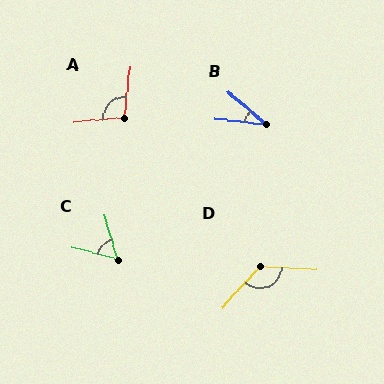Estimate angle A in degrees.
Approximately 101 degrees.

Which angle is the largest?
D, at approximately 131 degrees.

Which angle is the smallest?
B, at approximately 34 degrees.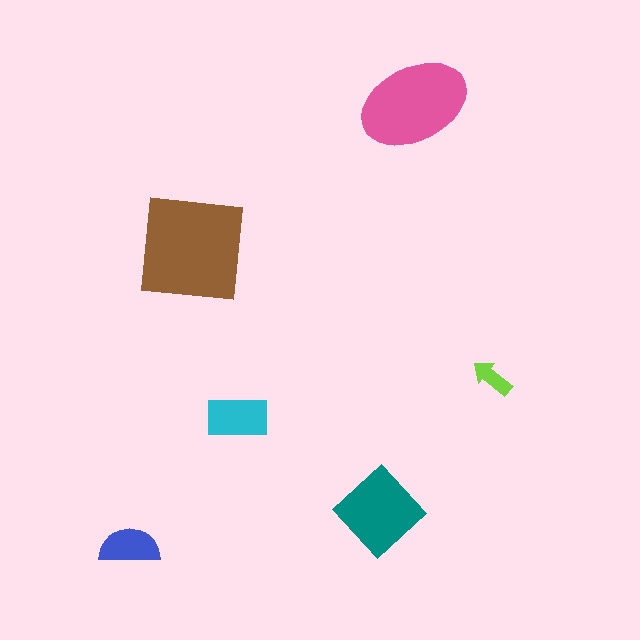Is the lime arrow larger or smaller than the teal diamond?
Smaller.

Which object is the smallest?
The lime arrow.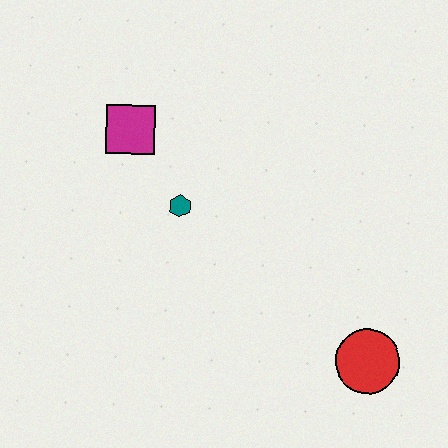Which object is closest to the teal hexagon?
The magenta square is closest to the teal hexagon.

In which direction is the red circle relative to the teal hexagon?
The red circle is to the right of the teal hexagon.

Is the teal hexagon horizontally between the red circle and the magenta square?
Yes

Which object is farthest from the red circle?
The magenta square is farthest from the red circle.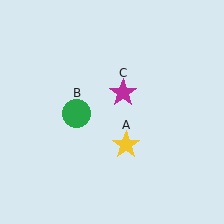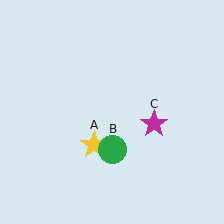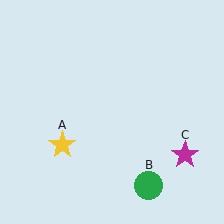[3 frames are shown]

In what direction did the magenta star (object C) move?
The magenta star (object C) moved down and to the right.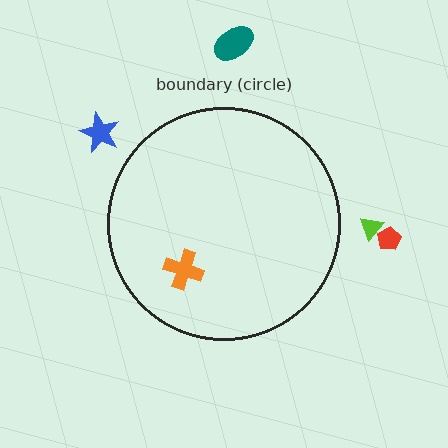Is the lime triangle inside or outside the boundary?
Outside.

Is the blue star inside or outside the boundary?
Outside.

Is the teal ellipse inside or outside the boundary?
Outside.